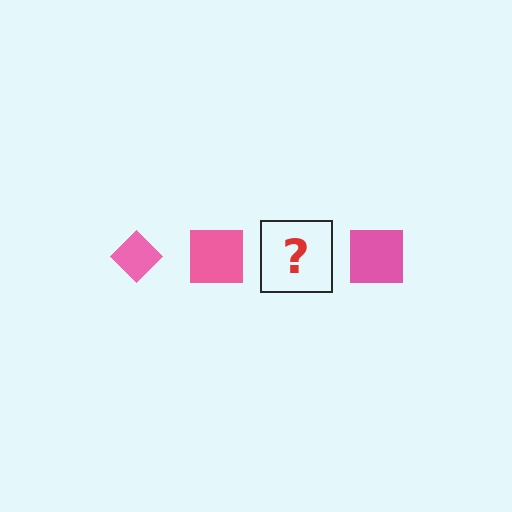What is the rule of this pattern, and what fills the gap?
The rule is that the pattern cycles through diamond, square shapes in pink. The gap should be filled with a pink diamond.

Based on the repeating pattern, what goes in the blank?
The blank should be a pink diamond.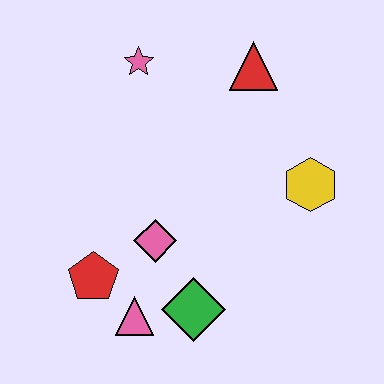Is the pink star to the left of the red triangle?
Yes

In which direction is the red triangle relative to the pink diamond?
The red triangle is above the pink diamond.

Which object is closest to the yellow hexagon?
The red triangle is closest to the yellow hexagon.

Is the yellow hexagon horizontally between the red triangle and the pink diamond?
No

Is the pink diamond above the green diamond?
Yes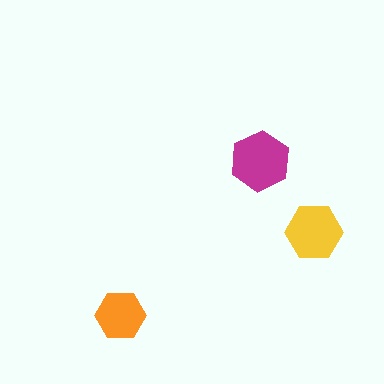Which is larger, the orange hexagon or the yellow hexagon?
The yellow one.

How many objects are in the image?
There are 3 objects in the image.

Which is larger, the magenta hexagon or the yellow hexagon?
The magenta one.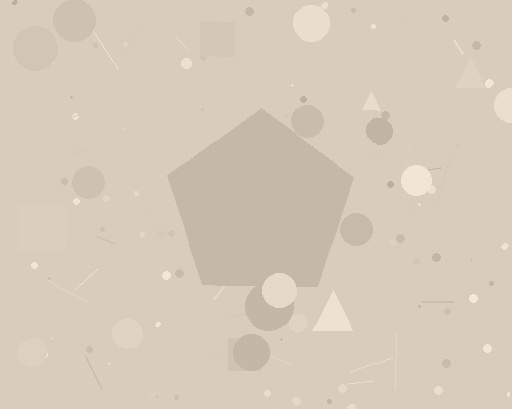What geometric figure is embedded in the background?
A pentagon is embedded in the background.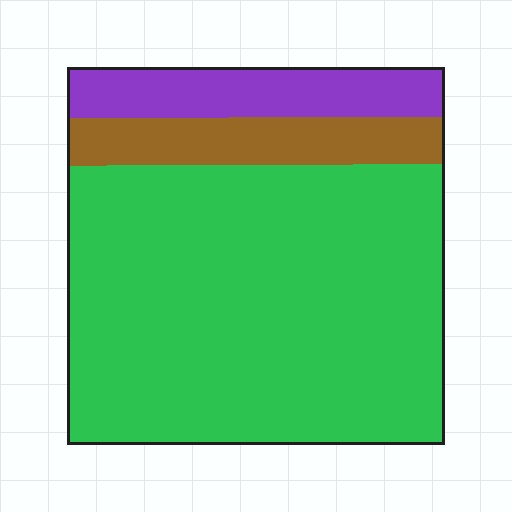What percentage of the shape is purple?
Purple covers 13% of the shape.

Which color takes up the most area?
Green, at roughly 75%.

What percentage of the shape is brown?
Brown takes up less than a sixth of the shape.